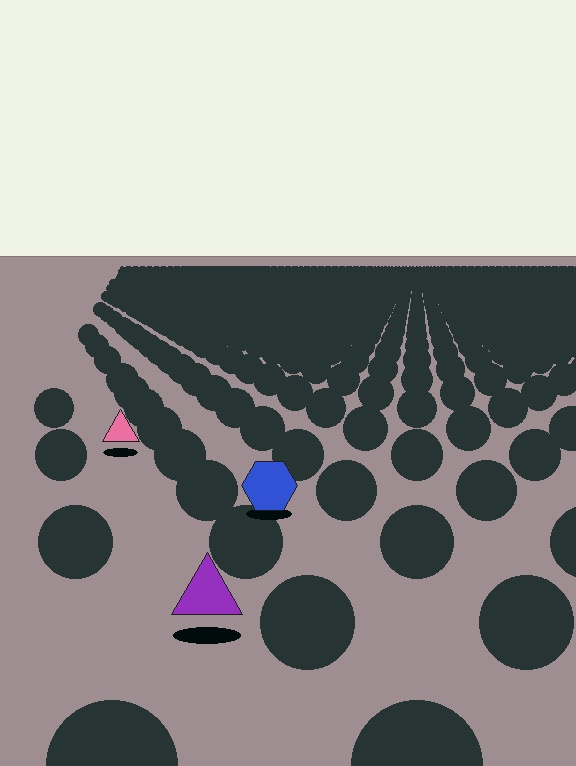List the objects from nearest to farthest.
From nearest to farthest: the purple triangle, the blue hexagon, the pink triangle.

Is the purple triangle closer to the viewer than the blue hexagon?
Yes. The purple triangle is closer — you can tell from the texture gradient: the ground texture is coarser near it.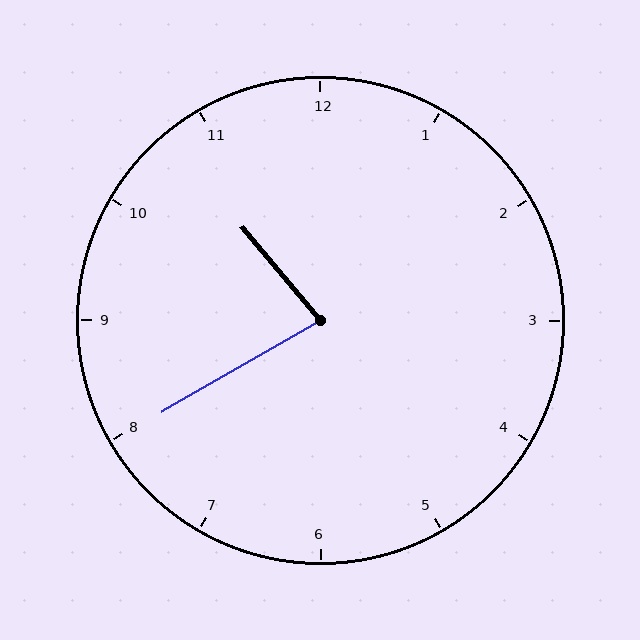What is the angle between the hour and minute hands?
Approximately 80 degrees.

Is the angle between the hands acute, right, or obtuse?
It is acute.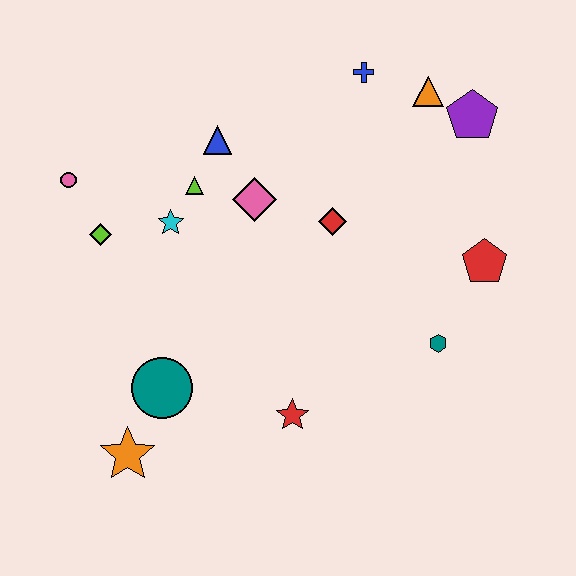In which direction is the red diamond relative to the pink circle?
The red diamond is to the right of the pink circle.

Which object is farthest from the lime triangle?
The red pentagon is farthest from the lime triangle.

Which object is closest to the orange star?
The teal circle is closest to the orange star.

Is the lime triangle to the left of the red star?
Yes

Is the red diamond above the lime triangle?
No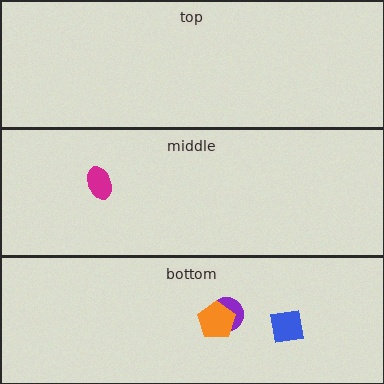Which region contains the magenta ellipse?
The middle region.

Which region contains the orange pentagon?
The bottom region.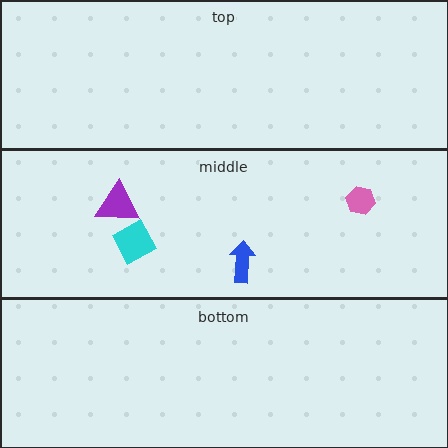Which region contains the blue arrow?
The middle region.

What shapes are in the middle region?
The pink hexagon, the cyan diamond, the blue arrow, the purple triangle.